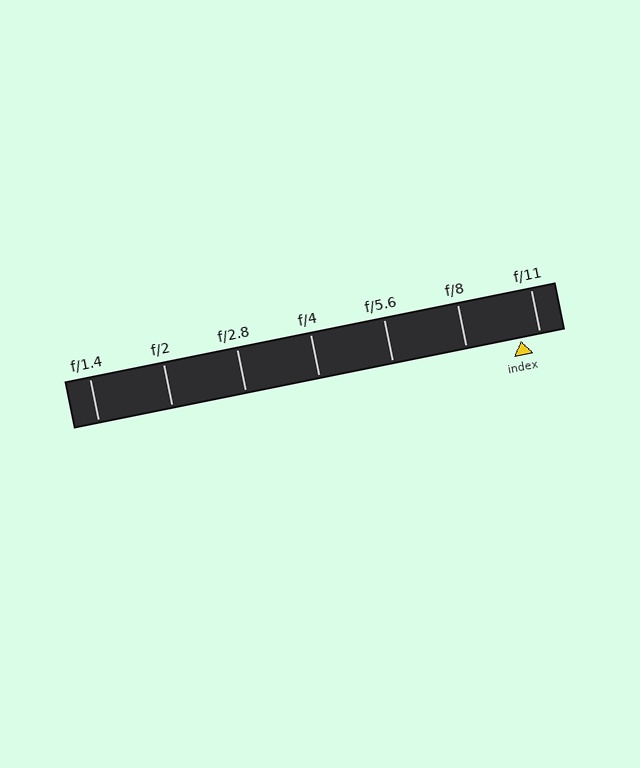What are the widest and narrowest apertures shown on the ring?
The widest aperture shown is f/1.4 and the narrowest is f/11.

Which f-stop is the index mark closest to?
The index mark is closest to f/11.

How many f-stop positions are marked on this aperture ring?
There are 7 f-stop positions marked.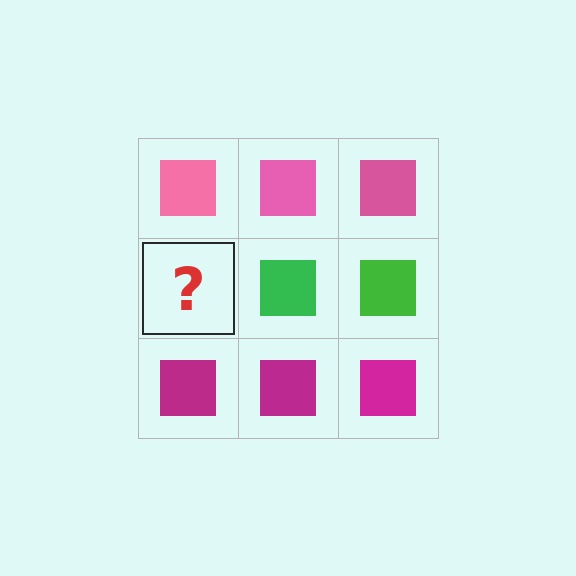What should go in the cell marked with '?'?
The missing cell should contain a green square.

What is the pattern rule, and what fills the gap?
The rule is that each row has a consistent color. The gap should be filled with a green square.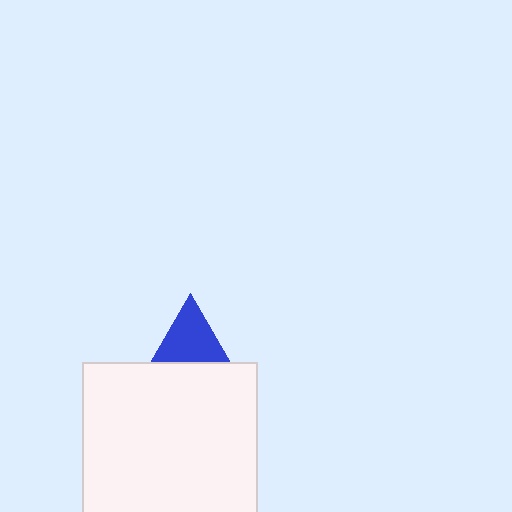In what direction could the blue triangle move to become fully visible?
The blue triangle could move up. That would shift it out from behind the white square entirely.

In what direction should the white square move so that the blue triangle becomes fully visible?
The white square should move down. That is the shortest direction to clear the overlap and leave the blue triangle fully visible.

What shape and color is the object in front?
The object in front is a white square.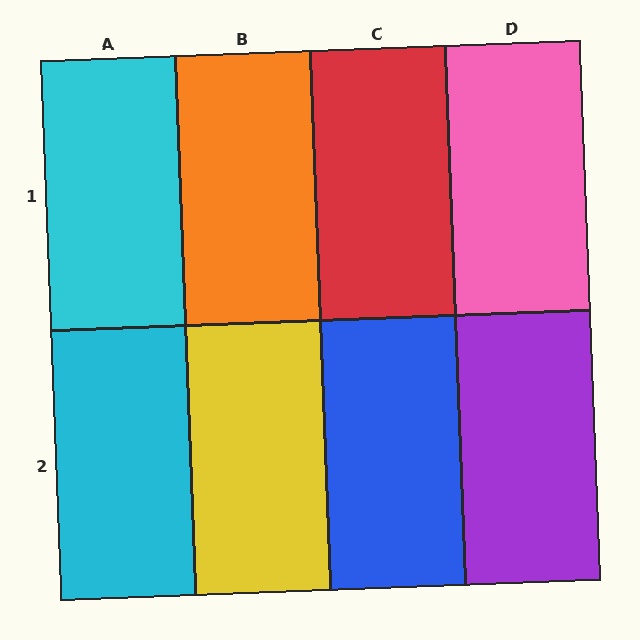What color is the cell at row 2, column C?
Blue.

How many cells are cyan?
2 cells are cyan.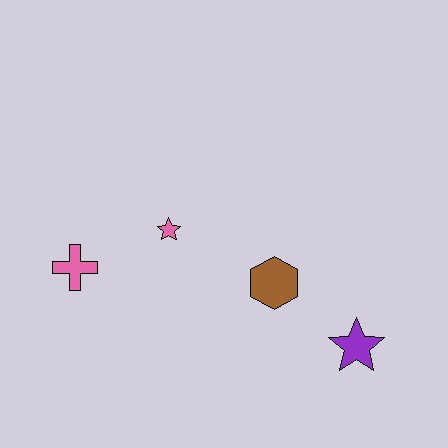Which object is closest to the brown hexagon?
The purple star is closest to the brown hexagon.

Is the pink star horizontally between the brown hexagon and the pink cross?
Yes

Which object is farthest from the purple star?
The pink cross is farthest from the purple star.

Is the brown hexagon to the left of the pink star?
No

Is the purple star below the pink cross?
Yes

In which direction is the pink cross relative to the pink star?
The pink cross is to the left of the pink star.